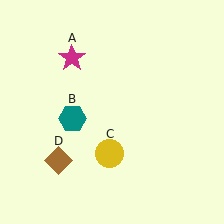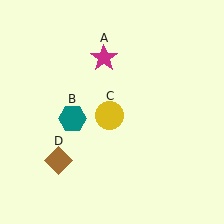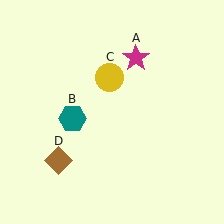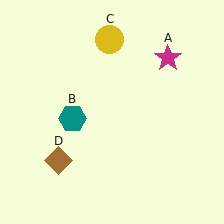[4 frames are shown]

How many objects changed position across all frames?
2 objects changed position: magenta star (object A), yellow circle (object C).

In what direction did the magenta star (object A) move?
The magenta star (object A) moved right.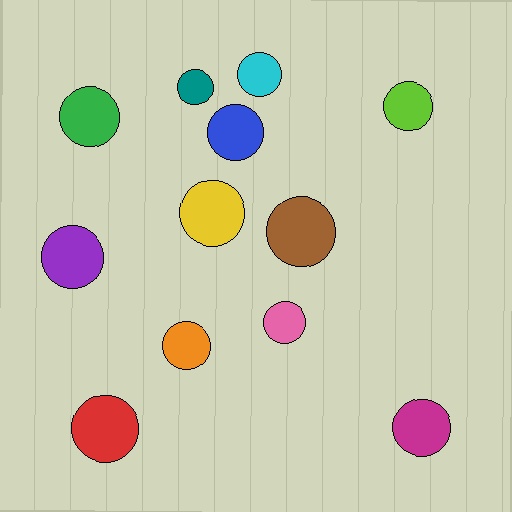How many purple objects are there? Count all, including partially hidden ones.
There is 1 purple object.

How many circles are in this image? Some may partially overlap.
There are 12 circles.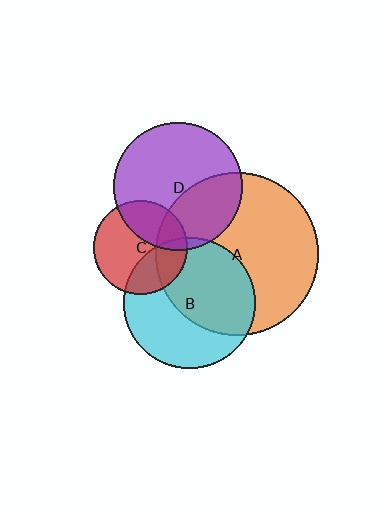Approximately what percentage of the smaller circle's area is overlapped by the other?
Approximately 25%.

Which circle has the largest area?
Circle A (orange).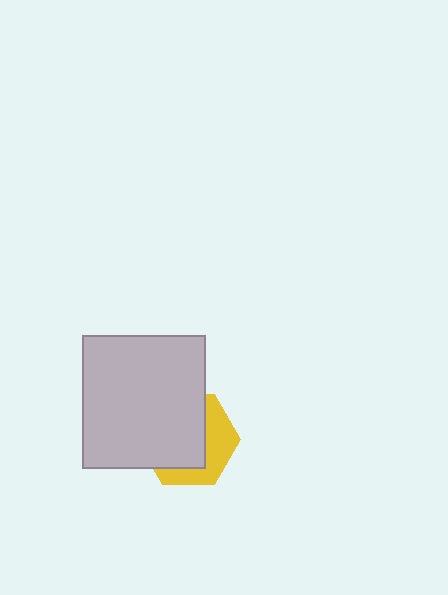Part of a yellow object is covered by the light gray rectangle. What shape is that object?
It is a hexagon.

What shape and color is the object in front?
The object in front is a light gray rectangle.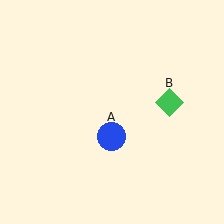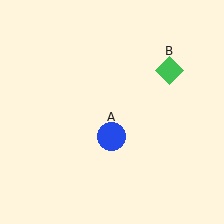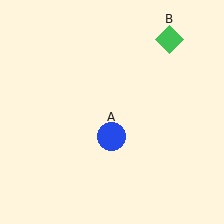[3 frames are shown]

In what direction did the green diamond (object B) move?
The green diamond (object B) moved up.